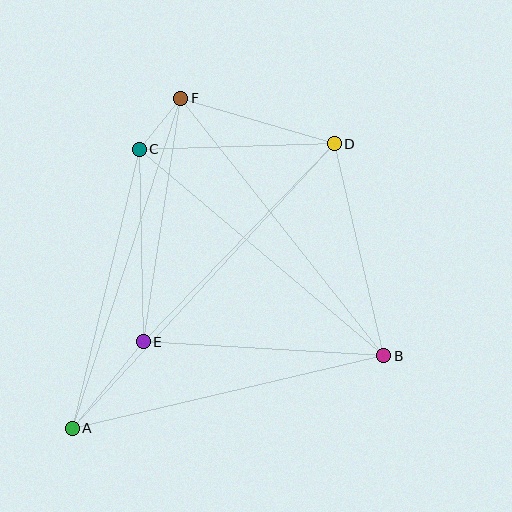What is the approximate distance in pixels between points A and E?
The distance between A and E is approximately 112 pixels.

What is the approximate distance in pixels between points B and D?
The distance between B and D is approximately 217 pixels.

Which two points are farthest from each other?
Points A and D are farthest from each other.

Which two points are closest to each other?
Points C and F are closest to each other.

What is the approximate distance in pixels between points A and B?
The distance between A and B is approximately 320 pixels.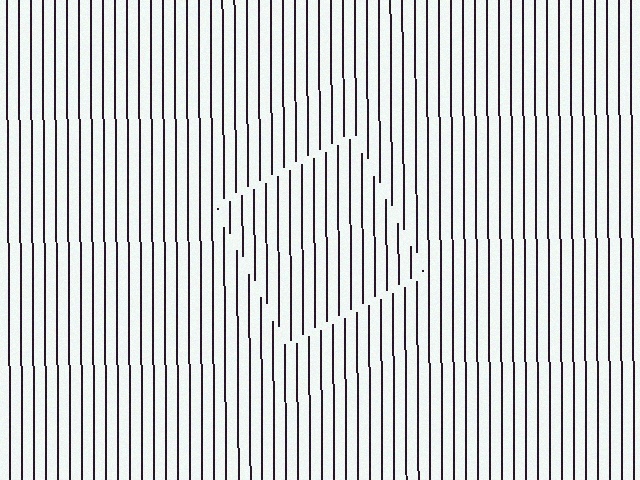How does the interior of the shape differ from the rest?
The interior of the shape contains the same grating, shifted by half a period — the contour is defined by the phase discontinuity where line-ends from the inner and outer gratings abut.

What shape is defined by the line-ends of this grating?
An illusory square. The interior of the shape contains the same grating, shifted by half a period — the contour is defined by the phase discontinuity where line-ends from the inner and outer gratings abut.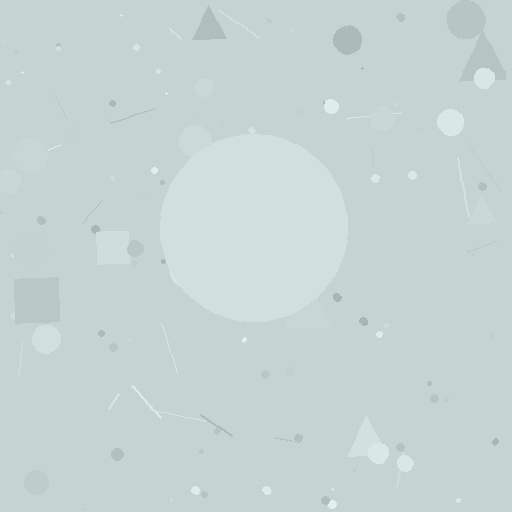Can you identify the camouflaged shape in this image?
The camouflaged shape is a circle.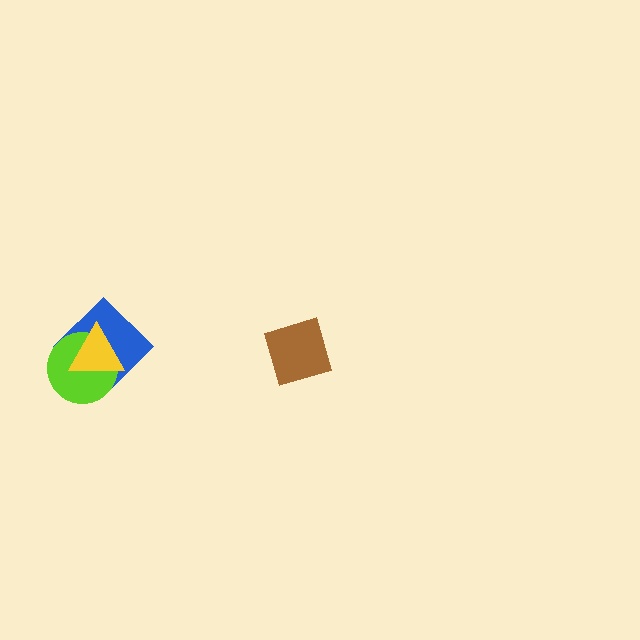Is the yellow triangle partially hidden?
No, no other shape covers it.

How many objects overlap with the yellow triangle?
2 objects overlap with the yellow triangle.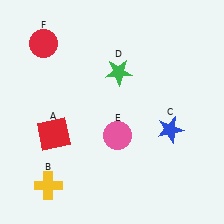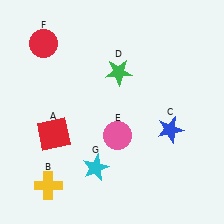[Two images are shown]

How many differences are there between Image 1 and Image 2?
There is 1 difference between the two images.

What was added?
A cyan star (G) was added in Image 2.